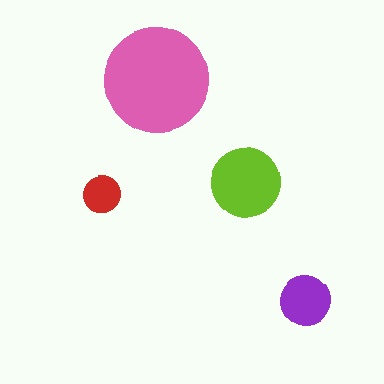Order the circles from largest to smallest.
the pink one, the lime one, the purple one, the red one.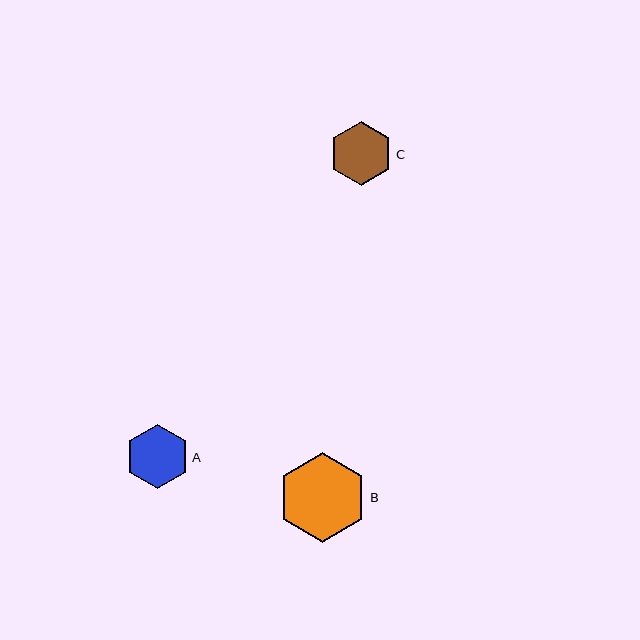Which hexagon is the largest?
Hexagon B is the largest with a size of approximately 89 pixels.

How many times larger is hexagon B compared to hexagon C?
Hexagon B is approximately 1.4 times the size of hexagon C.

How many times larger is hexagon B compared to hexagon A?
Hexagon B is approximately 1.4 times the size of hexagon A.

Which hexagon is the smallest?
Hexagon C is the smallest with a size of approximately 64 pixels.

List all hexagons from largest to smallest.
From largest to smallest: B, A, C.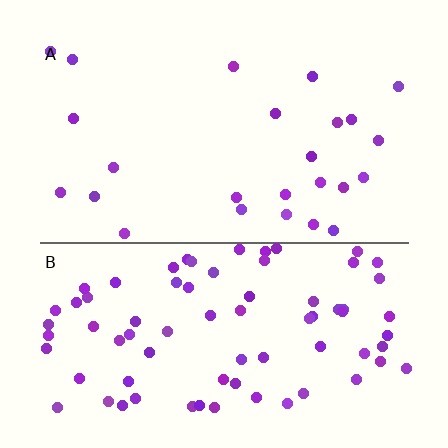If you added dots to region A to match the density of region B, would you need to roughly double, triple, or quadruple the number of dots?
Approximately triple.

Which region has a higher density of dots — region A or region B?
B (the bottom).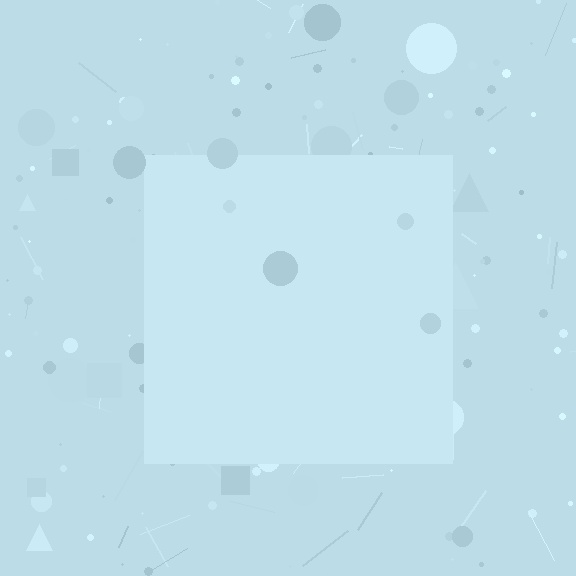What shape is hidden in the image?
A square is hidden in the image.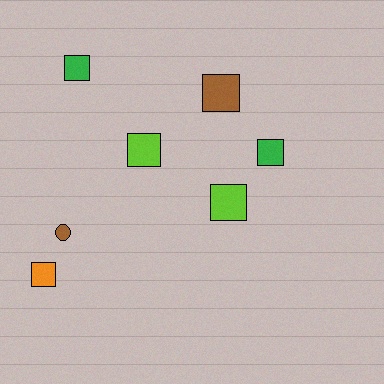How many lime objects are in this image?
There are 2 lime objects.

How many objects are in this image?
There are 7 objects.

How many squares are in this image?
There are 6 squares.